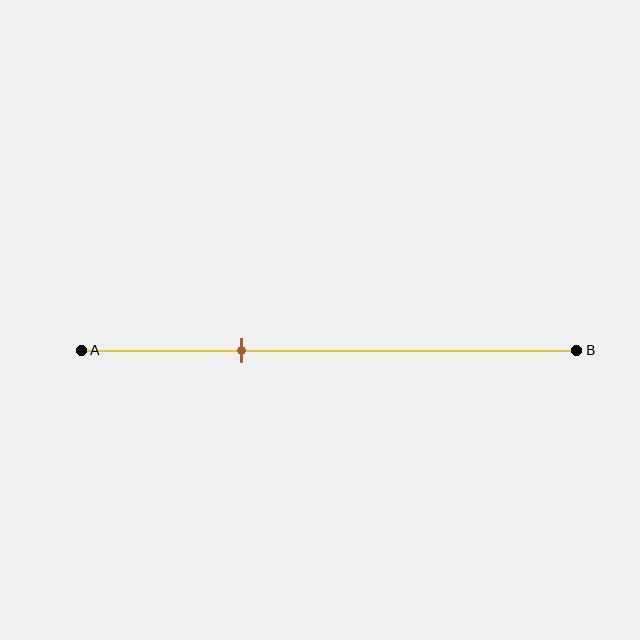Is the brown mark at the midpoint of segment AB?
No, the mark is at about 30% from A, not at the 50% midpoint.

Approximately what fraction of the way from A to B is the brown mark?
The brown mark is approximately 30% of the way from A to B.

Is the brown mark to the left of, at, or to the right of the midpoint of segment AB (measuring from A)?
The brown mark is to the left of the midpoint of segment AB.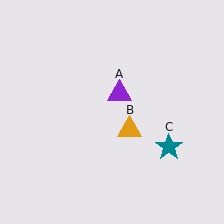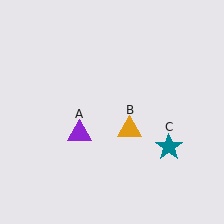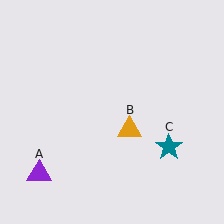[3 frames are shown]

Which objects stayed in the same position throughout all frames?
Orange triangle (object B) and teal star (object C) remained stationary.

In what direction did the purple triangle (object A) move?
The purple triangle (object A) moved down and to the left.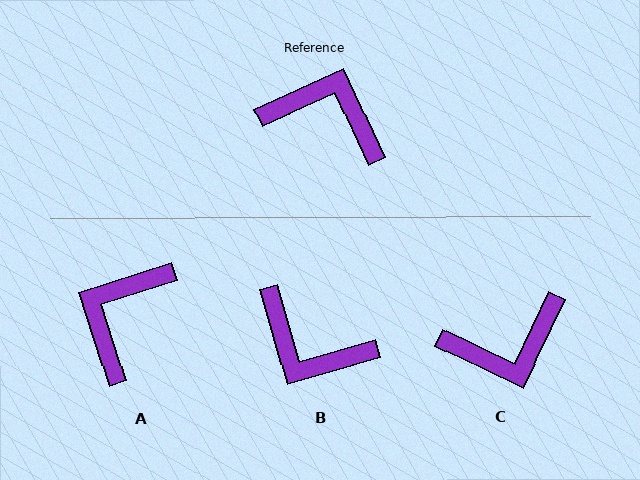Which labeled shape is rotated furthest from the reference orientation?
B, about 172 degrees away.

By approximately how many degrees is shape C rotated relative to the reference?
Approximately 140 degrees clockwise.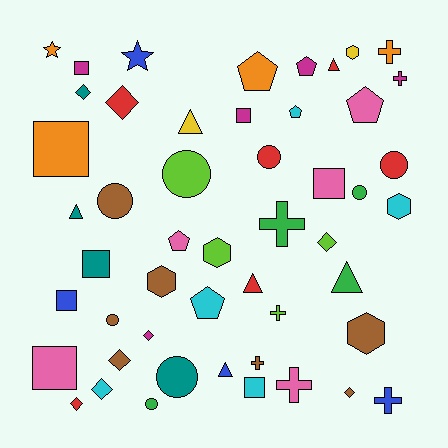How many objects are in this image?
There are 50 objects.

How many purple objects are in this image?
There are no purple objects.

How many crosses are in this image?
There are 7 crosses.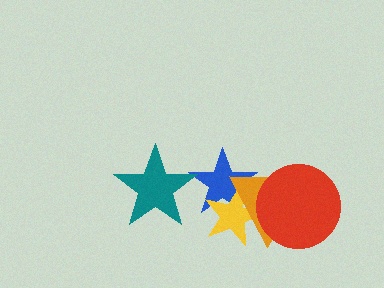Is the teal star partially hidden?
No, no other shape covers it.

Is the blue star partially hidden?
Yes, it is partially covered by another shape.